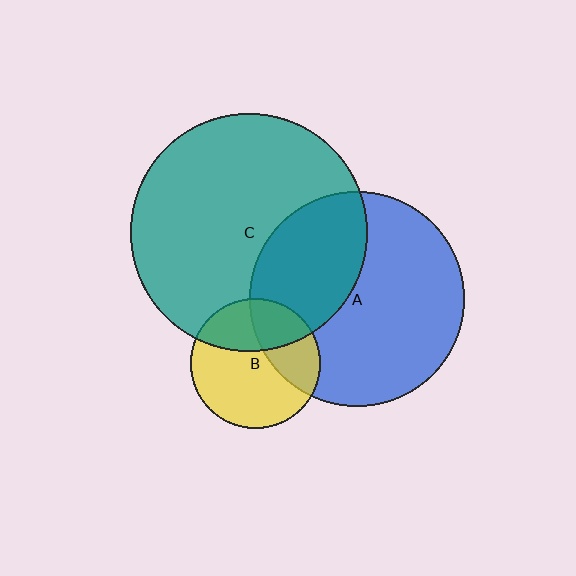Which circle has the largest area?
Circle C (teal).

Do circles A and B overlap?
Yes.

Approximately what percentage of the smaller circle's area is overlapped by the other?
Approximately 30%.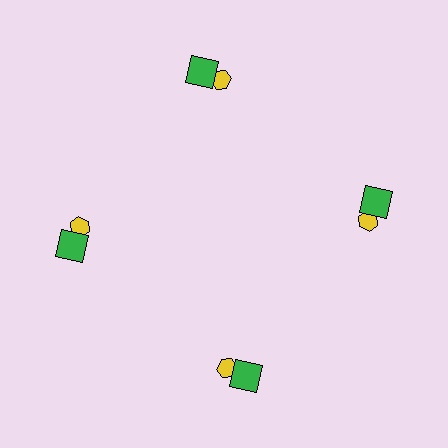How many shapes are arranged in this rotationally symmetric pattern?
There are 8 shapes, arranged in 4 groups of 2.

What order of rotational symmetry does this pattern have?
This pattern has 4-fold rotational symmetry.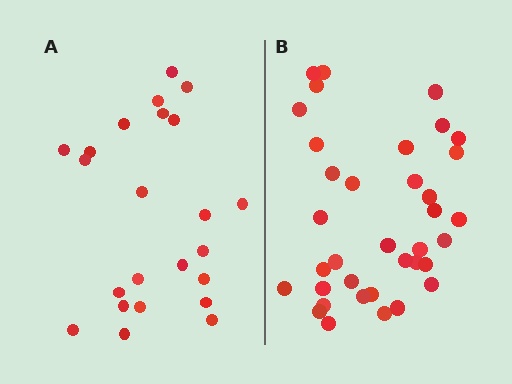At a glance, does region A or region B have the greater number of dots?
Region B (the right region) has more dots.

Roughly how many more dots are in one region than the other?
Region B has approximately 15 more dots than region A.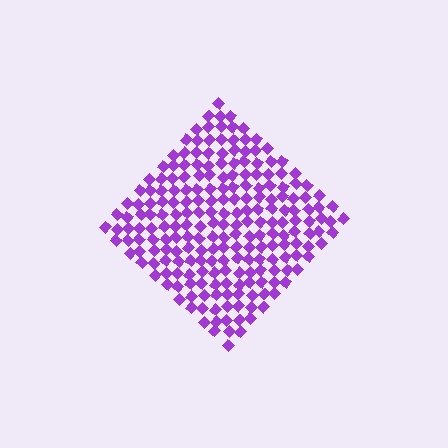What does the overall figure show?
The overall figure shows a diamond.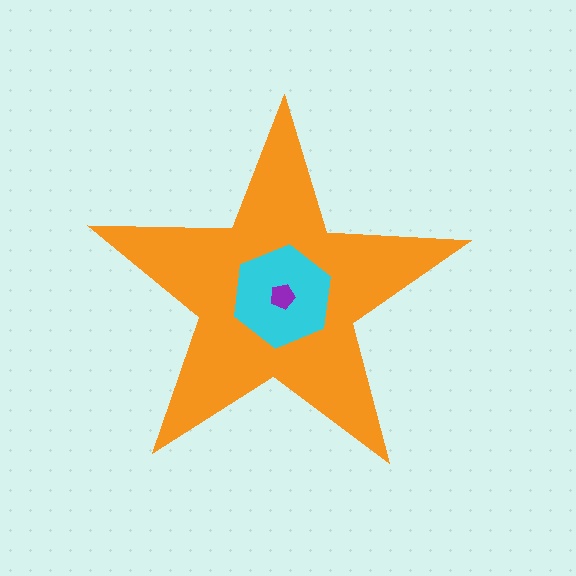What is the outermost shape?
The orange star.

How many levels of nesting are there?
3.